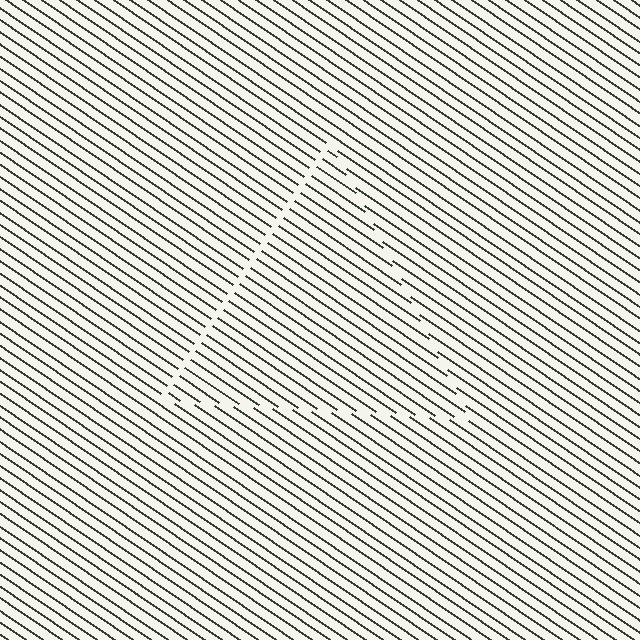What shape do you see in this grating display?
An illusory triangle. The interior of the shape contains the same grating, shifted by half a period — the contour is defined by the phase discontinuity where line-ends from the inner and outer gratings abut.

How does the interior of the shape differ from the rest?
The interior of the shape contains the same grating, shifted by half a period — the contour is defined by the phase discontinuity where line-ends from the inner and outer gratings abut.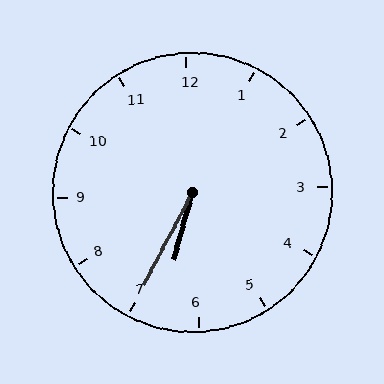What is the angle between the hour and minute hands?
Approximately 12 degrees.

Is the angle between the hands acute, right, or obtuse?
It is acute.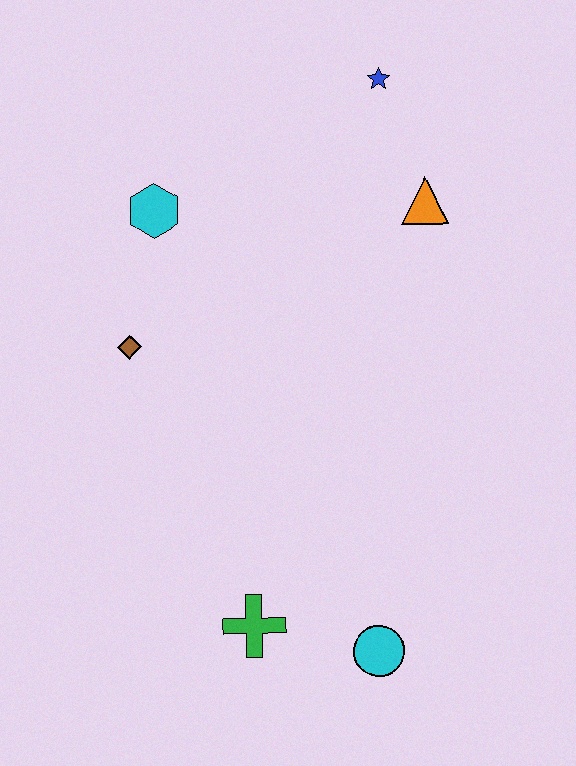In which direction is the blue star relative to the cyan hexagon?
The blue star is to the right of the cyan hexagon.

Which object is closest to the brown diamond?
The cyan hexagon is closest to the brown diamond.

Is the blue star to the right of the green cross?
Yes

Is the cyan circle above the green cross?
No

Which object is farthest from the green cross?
The blue star is farthest from the green cross.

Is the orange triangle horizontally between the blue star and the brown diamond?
No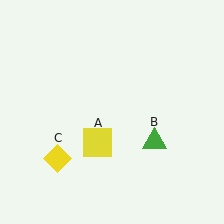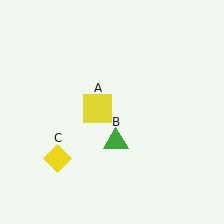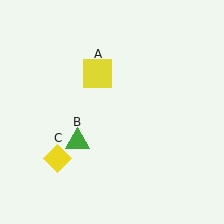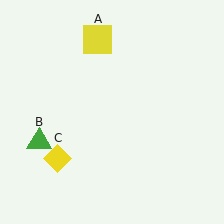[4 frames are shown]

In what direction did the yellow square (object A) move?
The yellow square (object A) moved up.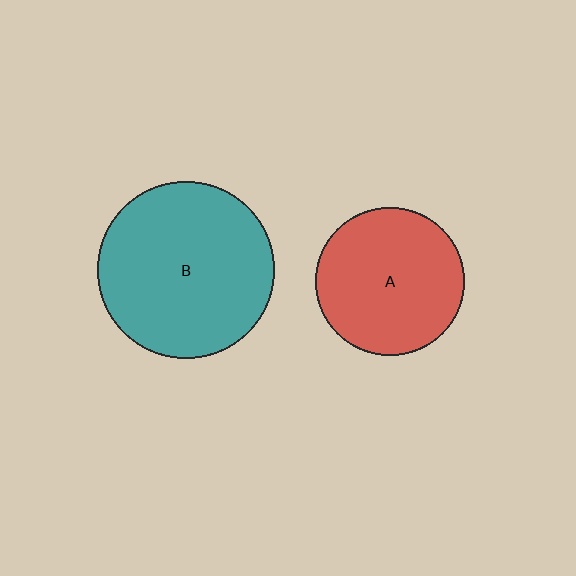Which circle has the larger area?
Circle B (teal).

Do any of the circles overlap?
No, none of the circles overlap.